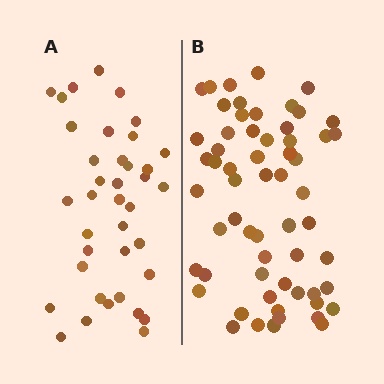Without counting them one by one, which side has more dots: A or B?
Region B (the right region) has more dots.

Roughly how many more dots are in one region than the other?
Region B has approximately 20 more dots than region A.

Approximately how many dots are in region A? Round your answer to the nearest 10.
About 40 dots. (The exact count is 38, which rounds to 40.)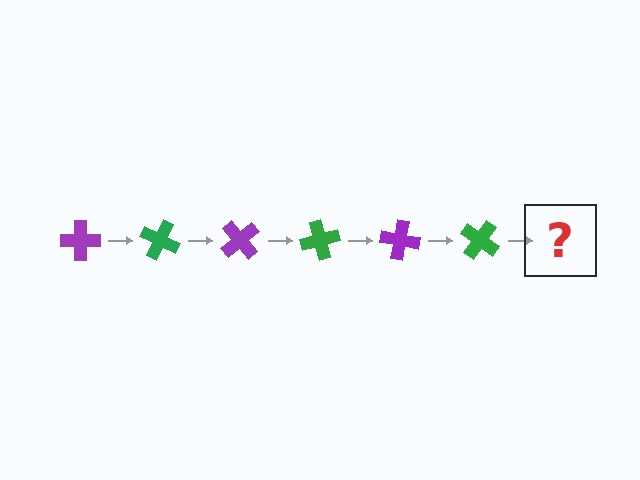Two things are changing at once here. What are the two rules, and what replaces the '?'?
The two rules are that it rotates 25 degrees each step and the color cycles through purple and green. The '?' should be a purple cross, rotated 150 degrees from the start.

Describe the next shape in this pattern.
It should be a purple cross, rotated 150 degrees from the start.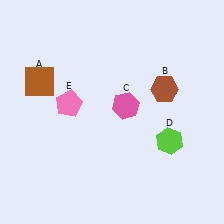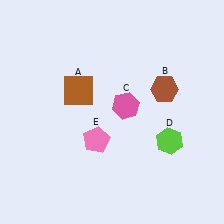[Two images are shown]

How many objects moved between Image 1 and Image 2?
2 objects moved between the two images.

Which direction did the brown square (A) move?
The brown square (A) moved right.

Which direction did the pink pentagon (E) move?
The pink pentagon (E) moved down.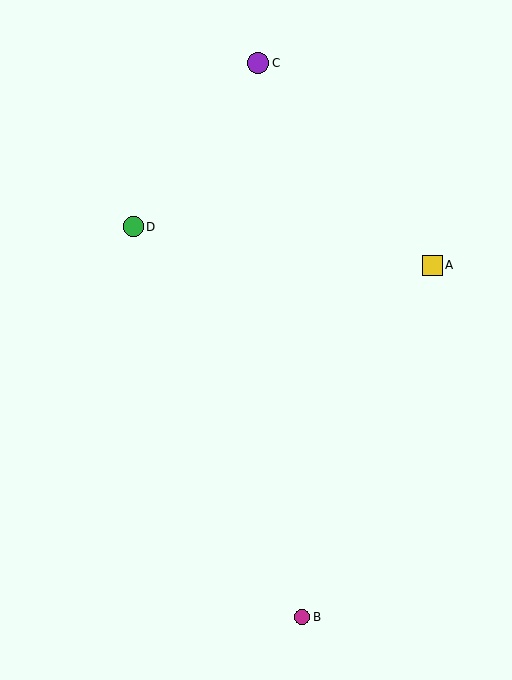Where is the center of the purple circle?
The center of the purple circle is at (258, 63).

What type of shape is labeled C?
Shape C is a purple circle.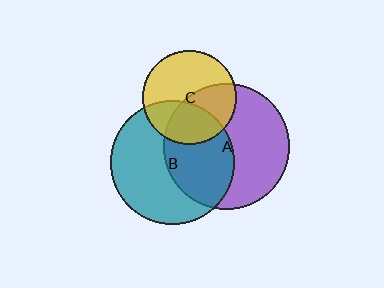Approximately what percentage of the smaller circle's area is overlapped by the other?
Approximately 35%.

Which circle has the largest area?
Circle A (purple).